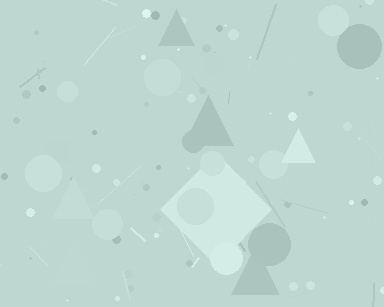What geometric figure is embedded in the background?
A diamond is embedded in the background.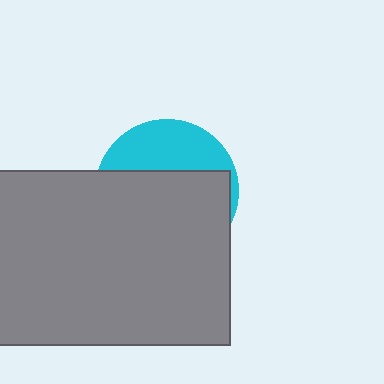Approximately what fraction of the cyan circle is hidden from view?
Roughly 67% of the cyan circle is hidden behind the gray rectangle.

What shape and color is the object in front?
The object in front is a gray rectangle.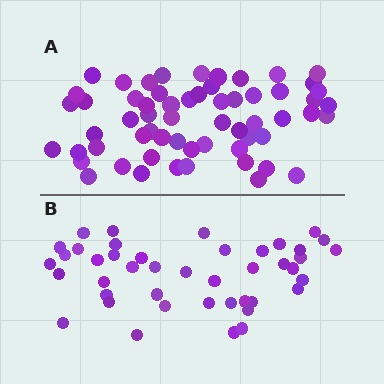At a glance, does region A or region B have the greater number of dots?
Region A (the top region) has more dots.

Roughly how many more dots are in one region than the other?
Region A has approximately 15 more dots than region B.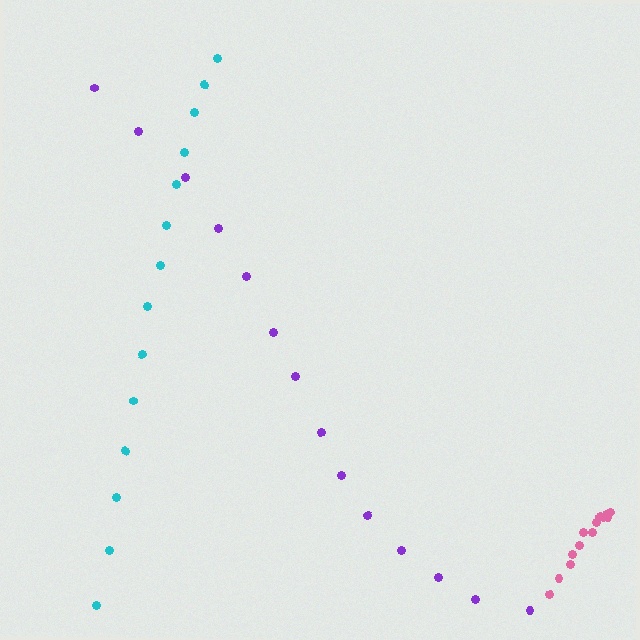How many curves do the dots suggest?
There are 3 distinct paths.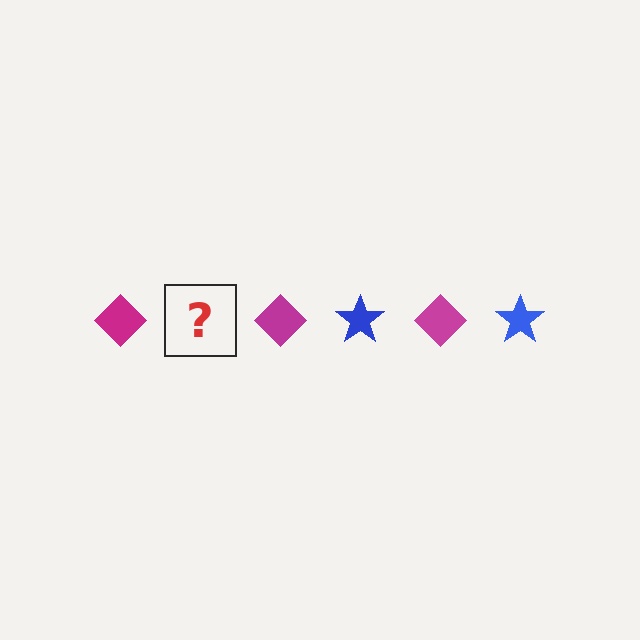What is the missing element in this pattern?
The missing element is a blue star.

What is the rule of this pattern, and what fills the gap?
The rule is that the pattern alternates between magenta diamond and blue star. The gap should be filled with a blue star.